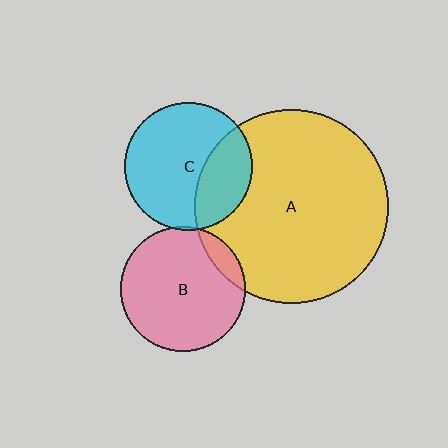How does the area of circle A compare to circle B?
Approximately 2.4 times.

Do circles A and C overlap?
Yes.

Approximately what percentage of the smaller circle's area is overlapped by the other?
Approximately 30%.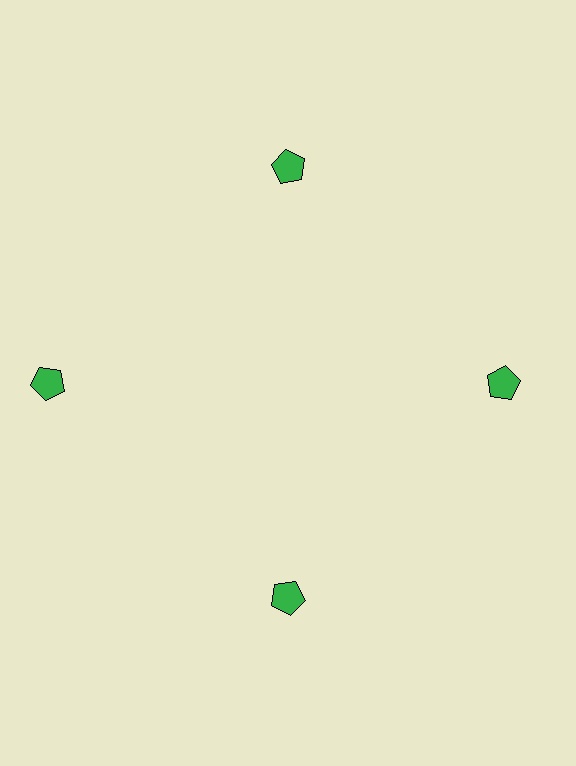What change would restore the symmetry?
The symmetry would be restored by moving it inward, back onto the ring so that all 4 pentagons sit at equal angles and equal distance from the center.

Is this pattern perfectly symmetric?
No. The 4 green pentagons are arranged in a ring, but one element near the 9 o'clock position is pushed outward from the center, breaking the 4-fold rotational symmetry.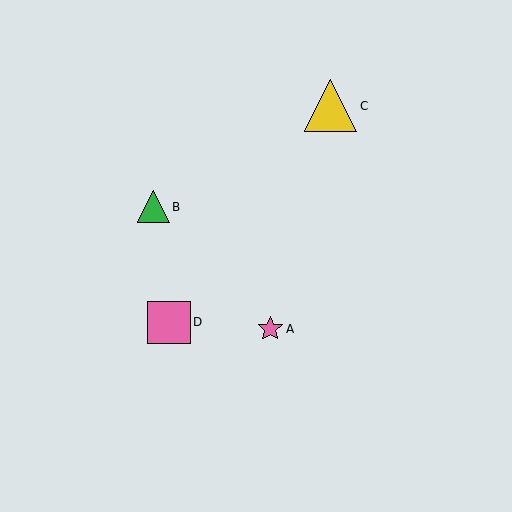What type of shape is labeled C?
Shape C is a yellow triangle.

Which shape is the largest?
The yellow triangle (labeled C) is the largest.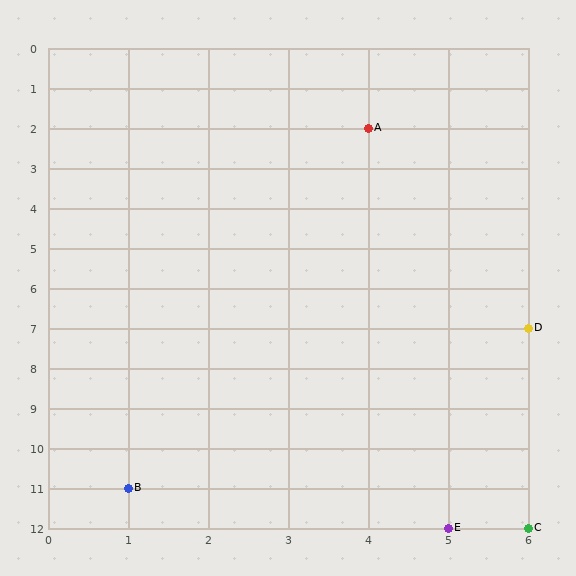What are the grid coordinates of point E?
Point E is at grid coordinates (5, 12).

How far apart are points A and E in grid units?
Points A and E are 1 column and 10 rows apart (about 10.0 grid units diagonally).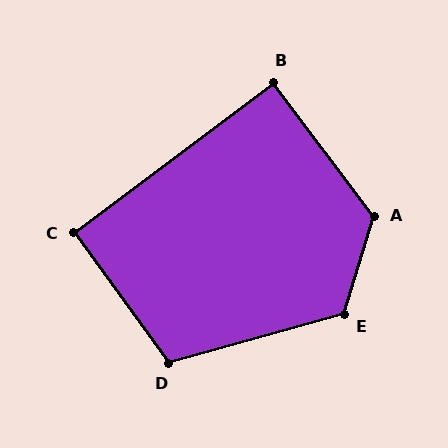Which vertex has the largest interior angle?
A, at approximately 126 degrees.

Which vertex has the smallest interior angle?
B, at approximately 90 degrees.